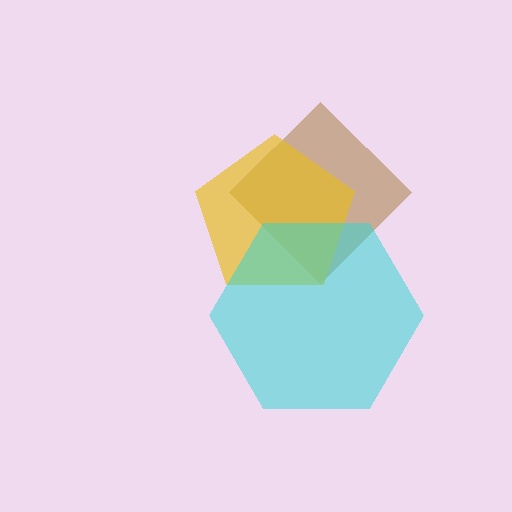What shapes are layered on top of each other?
The layered shapes are: a brown diamond, a yellow pentagon, a cyan hexagon.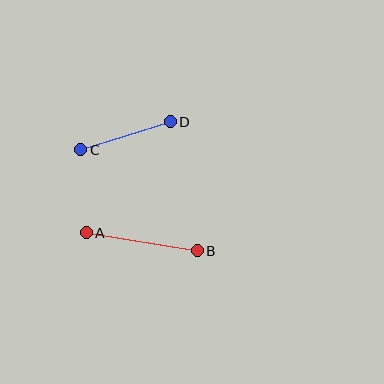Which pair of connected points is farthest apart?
Points A and B are farthest apart.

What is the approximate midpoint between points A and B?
The midpoint is at approximately (142, 242) pixels.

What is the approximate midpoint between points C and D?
The midpoint is at approximately (126, 136) pixels.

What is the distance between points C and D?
The distance is approximately 94 pixels.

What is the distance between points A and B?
The distance is approximately 113 pixels.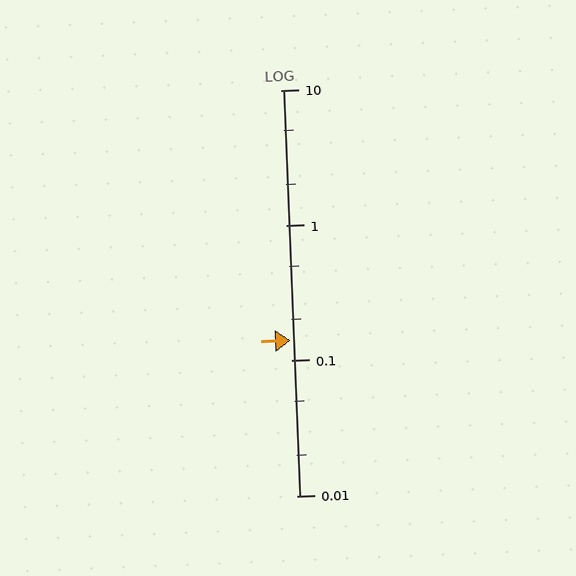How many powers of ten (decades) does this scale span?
The scale spans 3 decades, from 0.01 to 10.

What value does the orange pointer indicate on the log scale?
The pointer indicates approximately 0.14.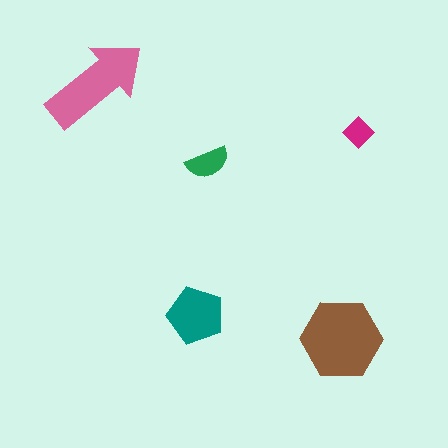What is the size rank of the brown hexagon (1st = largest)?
1st.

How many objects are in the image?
There are 5 objects in the image.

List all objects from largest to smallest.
The brown hexagon, the pink arrow, the teal pentagon, the green semicircle, the magenta diamond.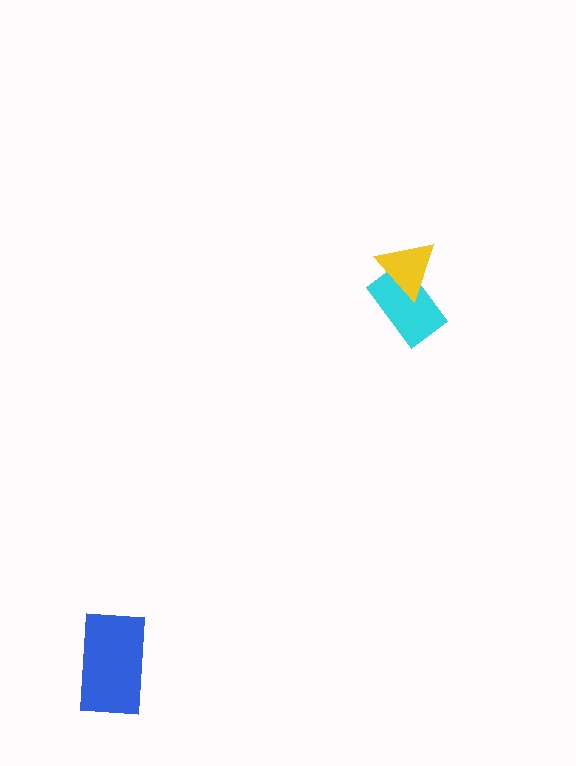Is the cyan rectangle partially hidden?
Yes, it is partially covered by another shape.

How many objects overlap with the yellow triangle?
1 object overlaps with the yellow triangle.